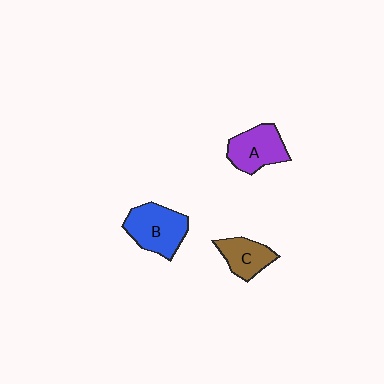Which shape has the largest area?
Shape B (blue).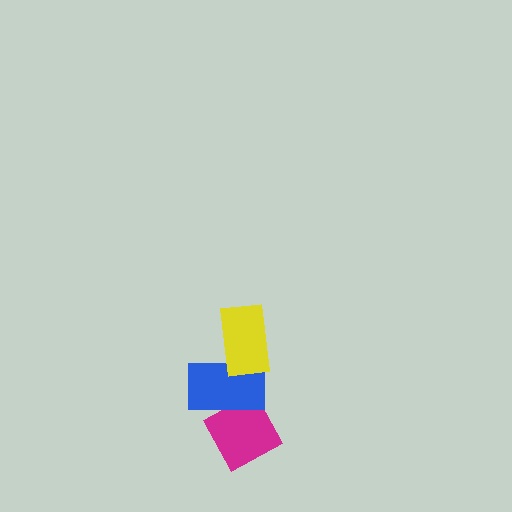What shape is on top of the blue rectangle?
The yellow rectangle is on top of the blue rectangle.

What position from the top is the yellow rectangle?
The yellow rectangle is 1st from the top.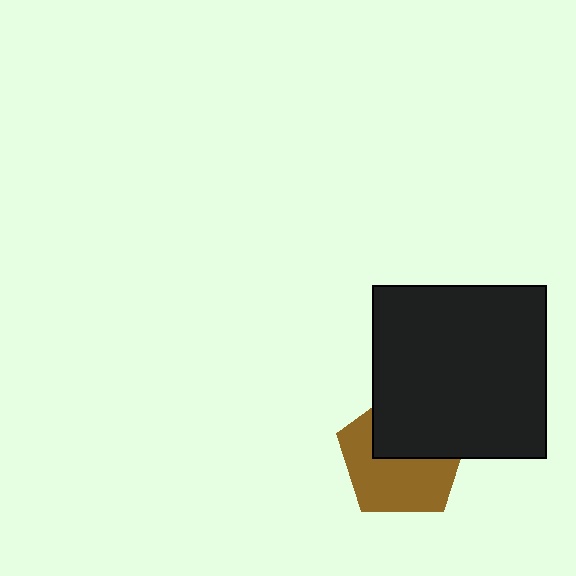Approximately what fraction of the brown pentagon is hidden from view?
Roughly 45% of the brown pentagon is hidden behind the black square.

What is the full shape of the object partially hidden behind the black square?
The partially hidden object is a brown pentagon.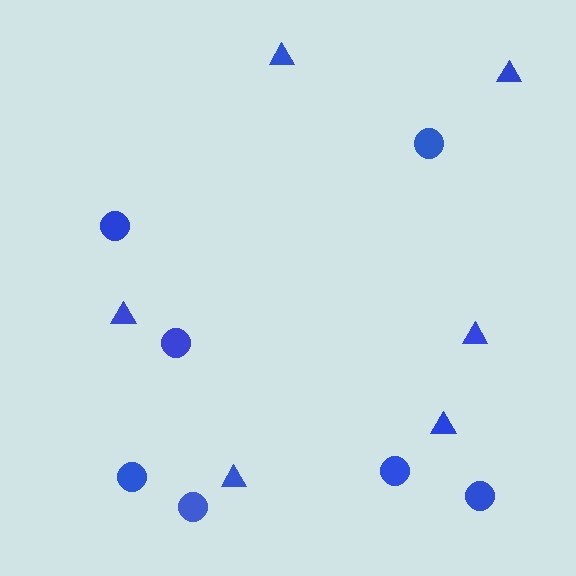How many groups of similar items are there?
There are 2 groups: one group of circles (7) and one group of triangles (6).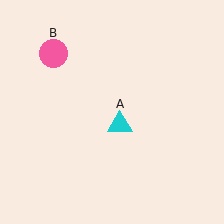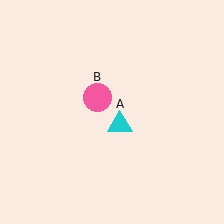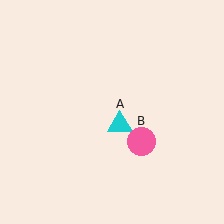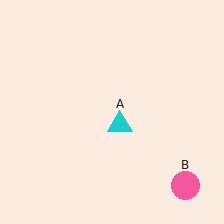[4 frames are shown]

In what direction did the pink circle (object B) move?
The pink circle (object B) moved down and to the right.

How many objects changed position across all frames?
1 object changed position: pink circle (object B).